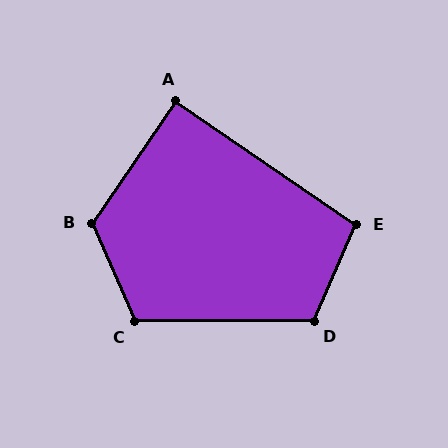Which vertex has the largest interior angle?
B, at approximately 122 degrees.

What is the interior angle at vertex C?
Approximately 113 degrees (obtuse).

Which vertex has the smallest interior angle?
A, at approximately 90 degrees.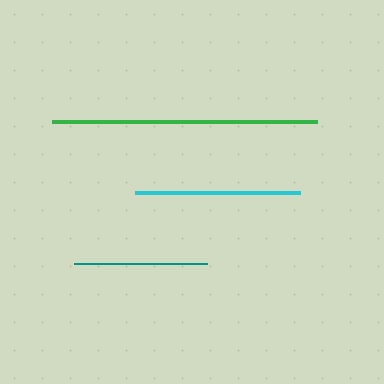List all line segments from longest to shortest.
From longest to shortest: green, cyan, teal.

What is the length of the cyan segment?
The cyan segment is approximately 165 pixels long.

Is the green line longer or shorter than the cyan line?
The green line is longer than the cyan line.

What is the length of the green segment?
The green segment is approximately 265 pixels long.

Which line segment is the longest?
The green line is the longest at approximately 265 pixels.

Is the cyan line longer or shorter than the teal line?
The cyan line is longer than the teal line.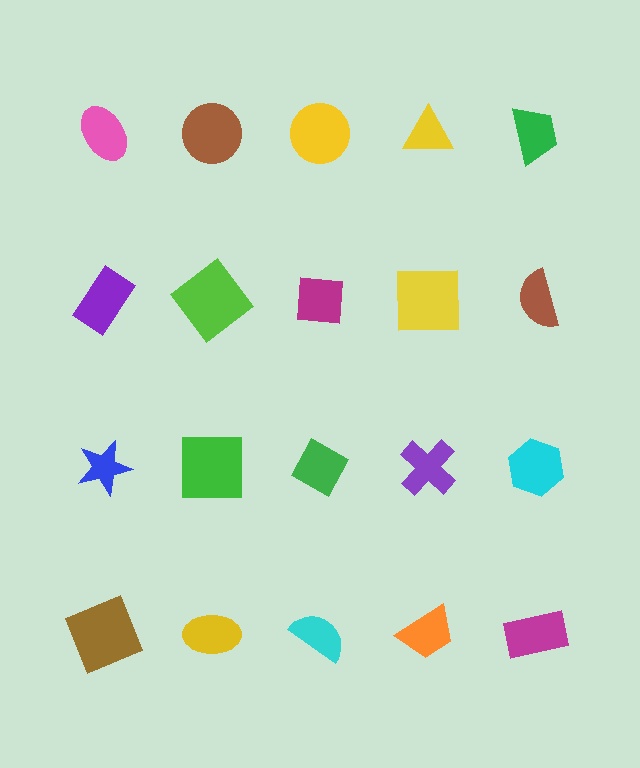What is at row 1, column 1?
A pink ellipse.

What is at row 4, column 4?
An orange trapezoid.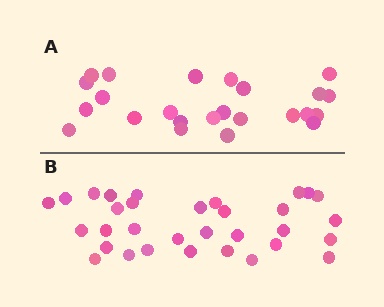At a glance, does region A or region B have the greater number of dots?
Region B (the bottom region) has more dots.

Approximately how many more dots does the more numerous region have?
Region B has roughly 8 or so more dots than region A.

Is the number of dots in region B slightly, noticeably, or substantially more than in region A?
Region B has noticeably more, but not dramatically so. The ratio is roughly 1.3 to 1.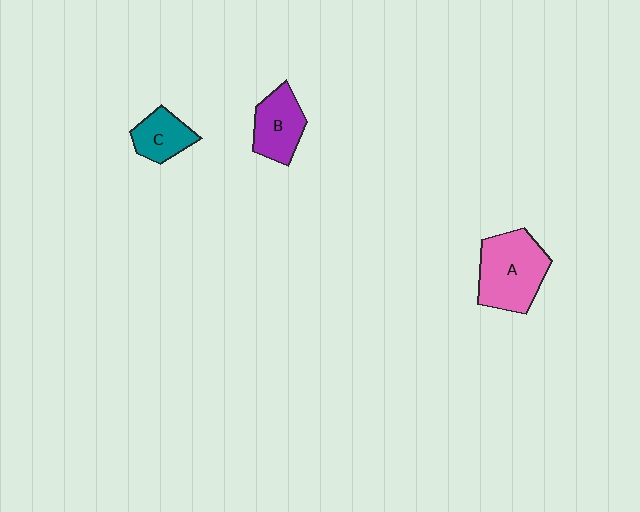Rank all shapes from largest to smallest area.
From largest to smallest: A (pink), B (purple), C (teal).